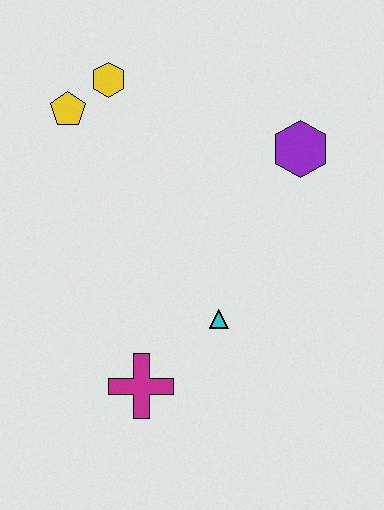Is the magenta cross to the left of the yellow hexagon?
No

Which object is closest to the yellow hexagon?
The yellow pentagon is closest to the yellow hexagon.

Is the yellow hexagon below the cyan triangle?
No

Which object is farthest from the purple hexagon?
The magenta cross is farthest from the purple hexagon.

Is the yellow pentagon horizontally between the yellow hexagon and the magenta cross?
No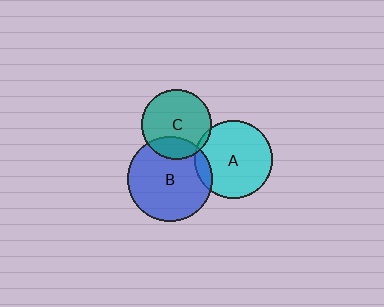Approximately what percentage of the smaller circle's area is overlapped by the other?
Approximately 20%.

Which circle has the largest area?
Circle B (blue).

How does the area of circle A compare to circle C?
Approximately 1.3 times.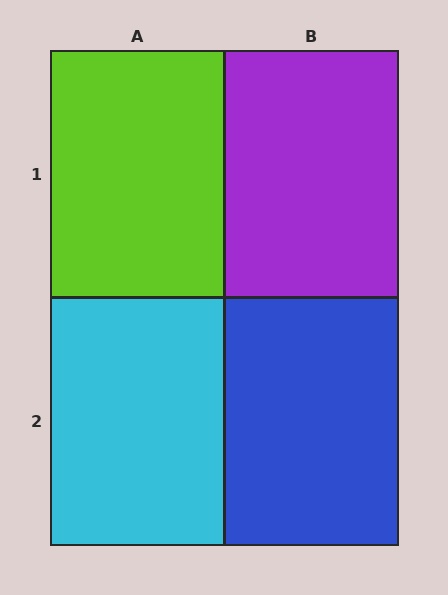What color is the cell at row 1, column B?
Purple.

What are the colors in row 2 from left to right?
Cyan, blue.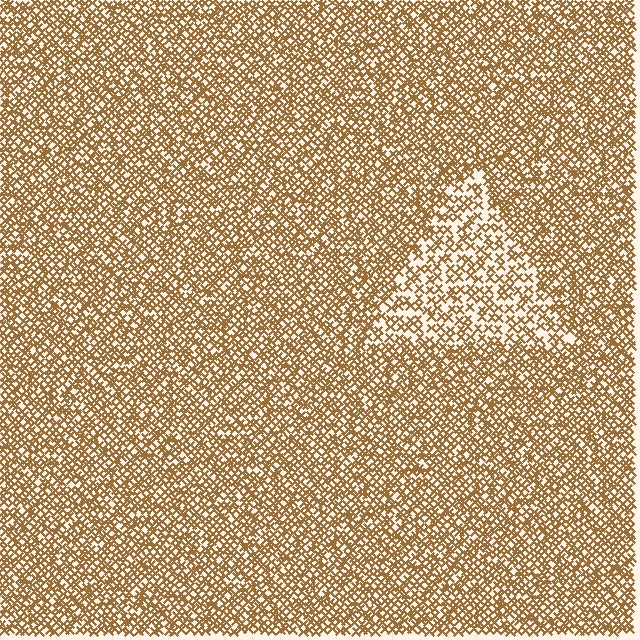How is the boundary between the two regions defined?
The boundary is defined by a change in element density (approximately 1.8x ratio). All elements are the same color, size, and shape.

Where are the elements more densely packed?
The elements are more densely packed outside the triangle boundary.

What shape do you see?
I see a triangle.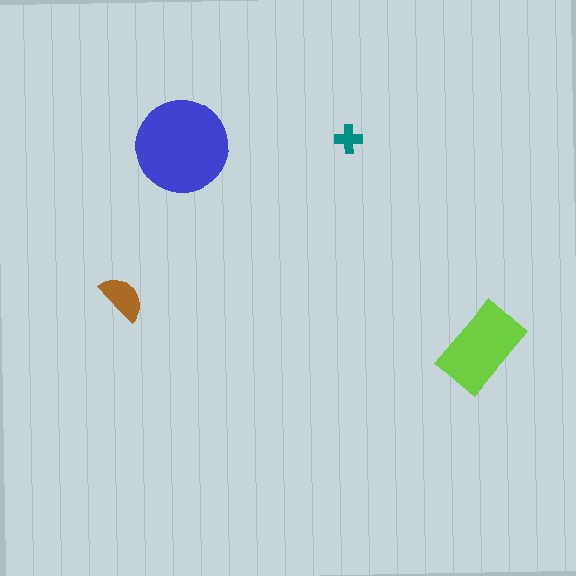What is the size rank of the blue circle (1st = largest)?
1st.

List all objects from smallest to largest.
The teal cross, the brown semicircle, the lime rectangle, the blue circle.